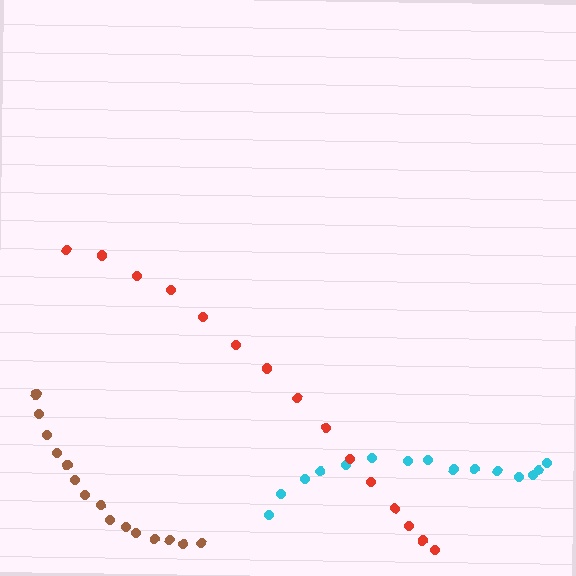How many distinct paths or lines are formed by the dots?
There are 3 distinct paths.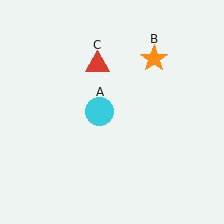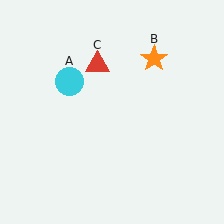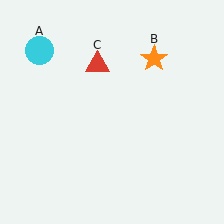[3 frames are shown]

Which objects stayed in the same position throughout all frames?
Orange star (object B) and red triangle (object C) remained stationary.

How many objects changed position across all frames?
1 object changed position: cyan circle (object A).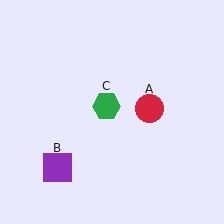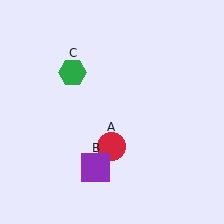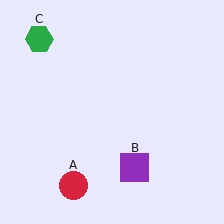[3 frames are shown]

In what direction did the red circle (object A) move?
The red circle (object A) moved down and to the left.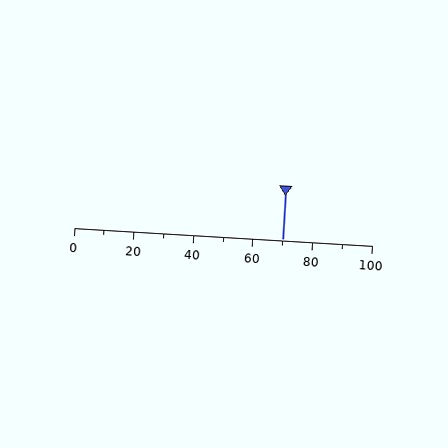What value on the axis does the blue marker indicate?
The marker indicates approximately 70.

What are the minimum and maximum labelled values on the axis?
The axis runs from 0 to 100.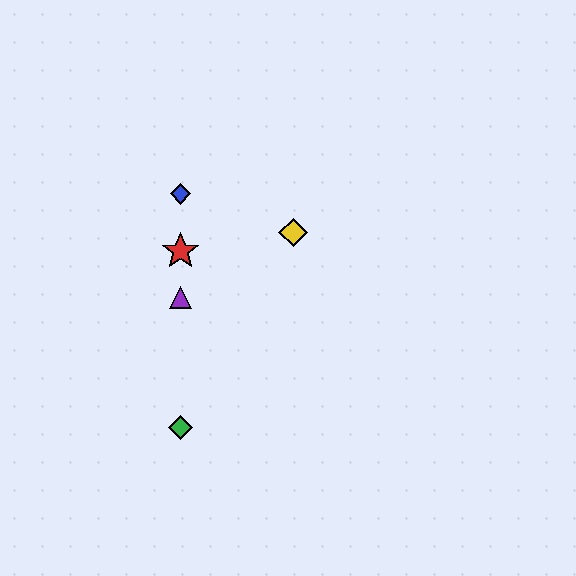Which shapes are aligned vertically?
The red star, the blue diamond, the green diamond, the purple triangle are aligned vertically.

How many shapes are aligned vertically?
4 shapes (the red star, the blue diamond, the green diamond, the purple triangle) are aligned vertically.